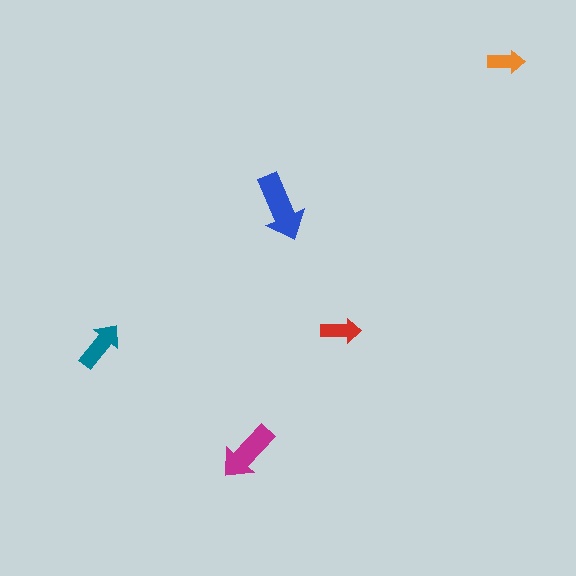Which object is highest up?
The orange arrow is topmost.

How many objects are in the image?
There are 5 objects in the image.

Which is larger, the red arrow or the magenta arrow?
The magenta one.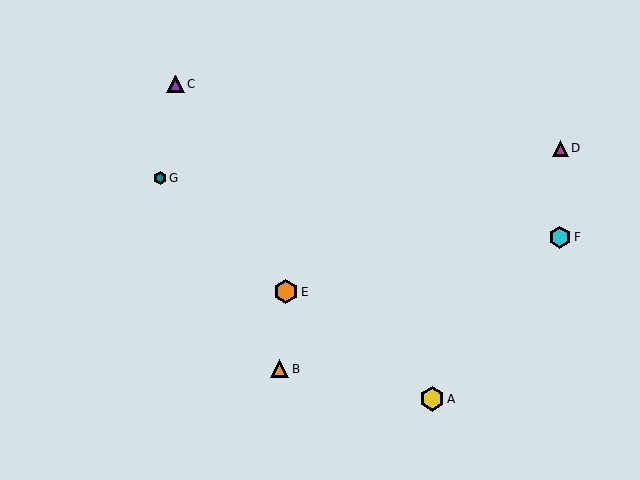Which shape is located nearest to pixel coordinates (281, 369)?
The orange triangle (labeled B) at (280, 369) is nearest to that location.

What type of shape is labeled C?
Shape C is a purple triangle.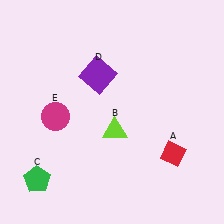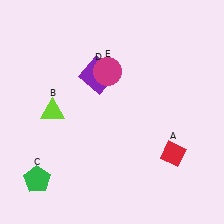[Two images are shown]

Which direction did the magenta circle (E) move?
The magenta circle (E) moved right.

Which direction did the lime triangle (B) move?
The lime triangle (B) moved left.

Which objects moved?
The objects that moved are: the lime triangle (B), the magenta circle (E).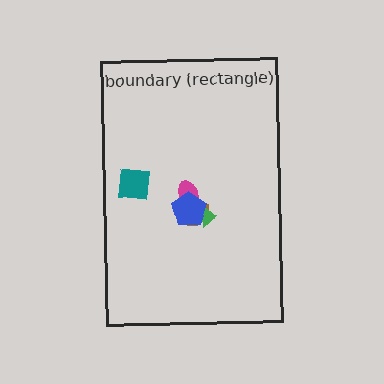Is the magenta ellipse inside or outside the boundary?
Inside.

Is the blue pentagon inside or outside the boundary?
Inside.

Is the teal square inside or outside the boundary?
Inside.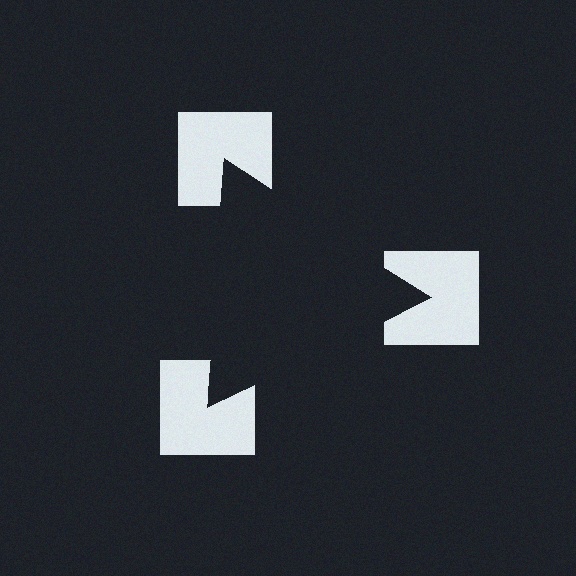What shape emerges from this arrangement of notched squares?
An illusory triangle — its edges are inferred from the aligned wedge cuts in the notched squares, not physically drawn.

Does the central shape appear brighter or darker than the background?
It typically appears slightly darker than the background, even though no actual brightness change is drawn.